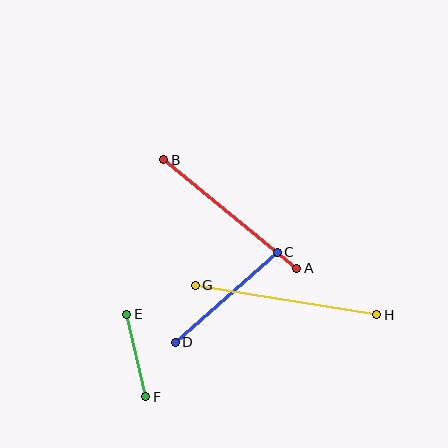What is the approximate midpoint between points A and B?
The midpoint is at approximately (230, 214) pixels.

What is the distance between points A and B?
The distance is approximately 172 pixels.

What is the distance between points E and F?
The distance is approximately 84 pixels.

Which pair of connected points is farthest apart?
Points G and H are farthest apart.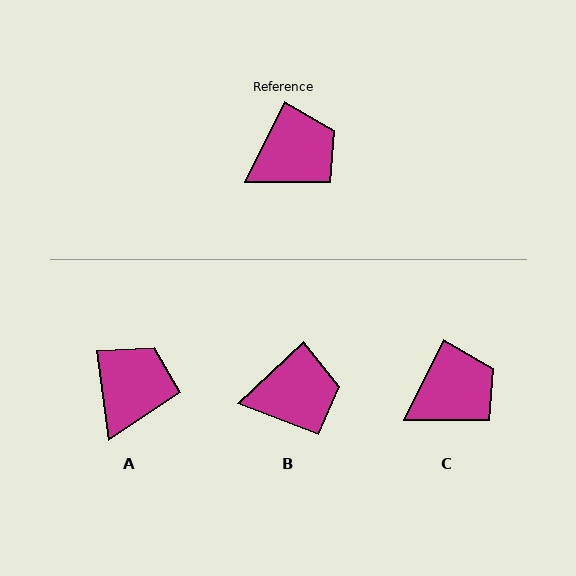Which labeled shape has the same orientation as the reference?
C.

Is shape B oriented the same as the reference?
No, it is off by about 21 degrees.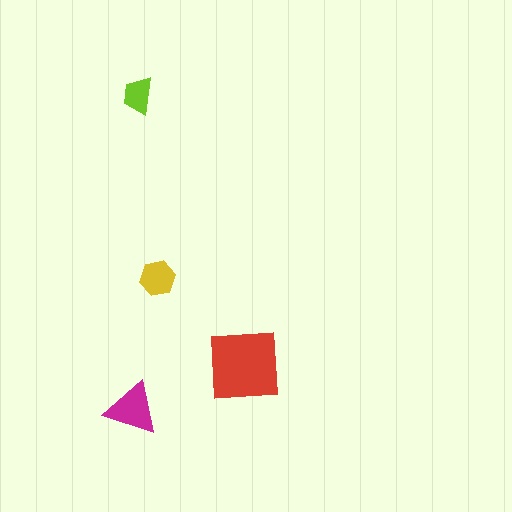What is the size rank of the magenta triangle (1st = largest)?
2nd.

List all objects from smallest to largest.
The lime trapezoid, the yellow hexagon, the magenta triangle, the red square.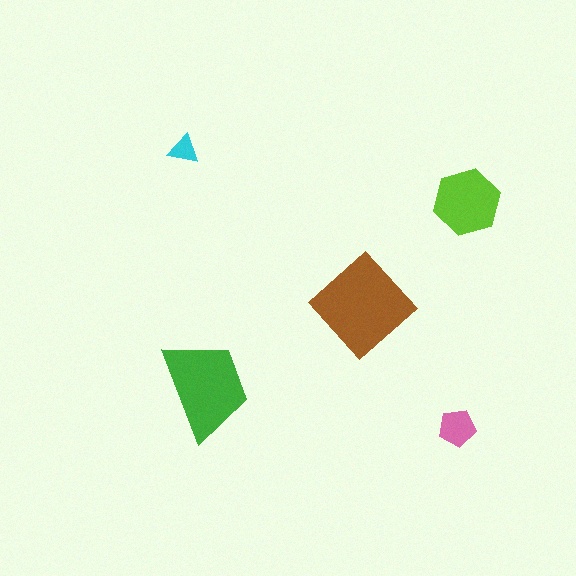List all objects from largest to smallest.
The brown diamond, the green trapezoid, the lime hexagon, the pink pentagon, the cyan triangle.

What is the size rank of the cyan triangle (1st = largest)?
5th.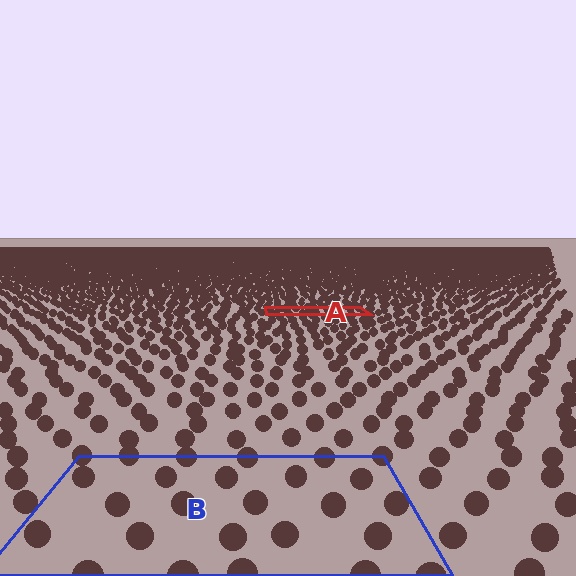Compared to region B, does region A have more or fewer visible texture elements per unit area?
Region A has more texture elements per unit area — they are packed more densely because it is farther away.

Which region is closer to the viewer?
Region B is closer. The texture elements there are larger and more spread out.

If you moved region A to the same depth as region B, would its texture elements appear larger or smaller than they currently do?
They would appear larger. At a closer depth, the same texture elements are projected at a bigger on-screen size.